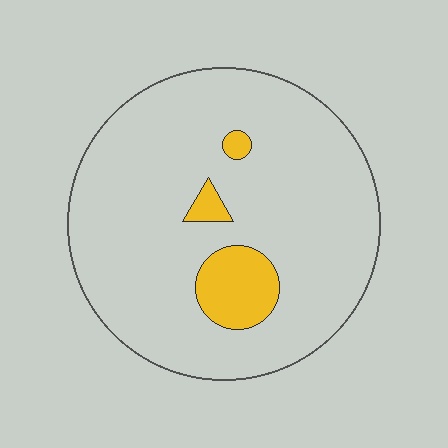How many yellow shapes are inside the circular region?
3.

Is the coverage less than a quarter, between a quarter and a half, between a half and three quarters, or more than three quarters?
Less than a quarter.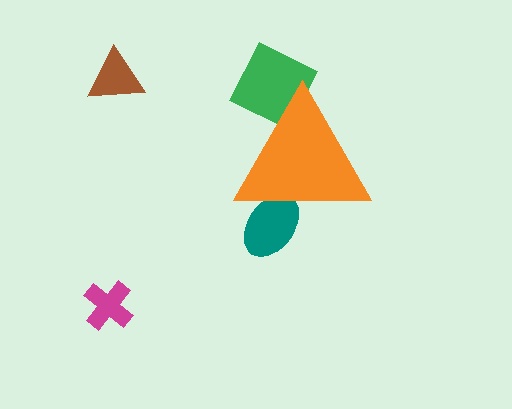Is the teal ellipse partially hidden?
Yes, the teal ellipse is partially hidden behind the orange triangle.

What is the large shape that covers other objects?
An orange triangle.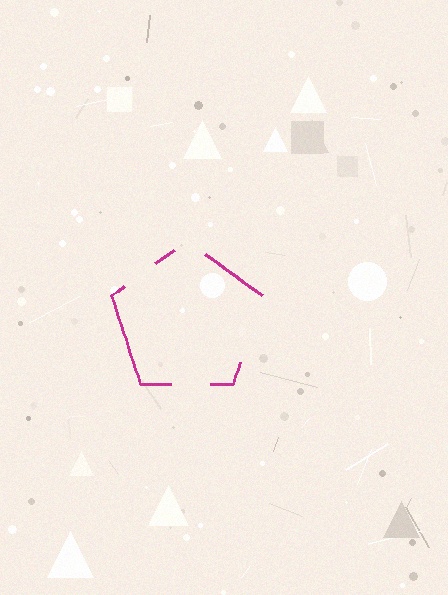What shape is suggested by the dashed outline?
The dashed outline suggests a pentagon.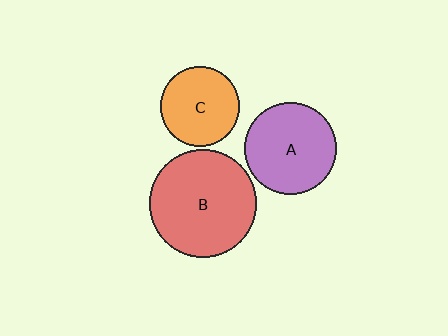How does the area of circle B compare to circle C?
Approximately 1.8 times.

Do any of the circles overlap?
No, none of the circles overlap.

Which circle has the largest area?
Circle B (red).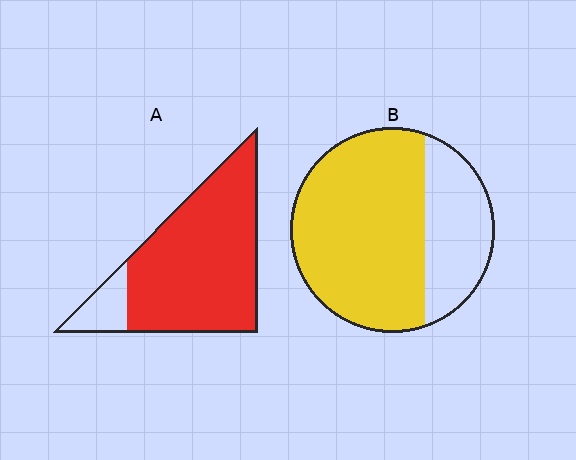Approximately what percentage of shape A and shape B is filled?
A is approximately 85% and B is approximately 70%.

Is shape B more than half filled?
Yes.